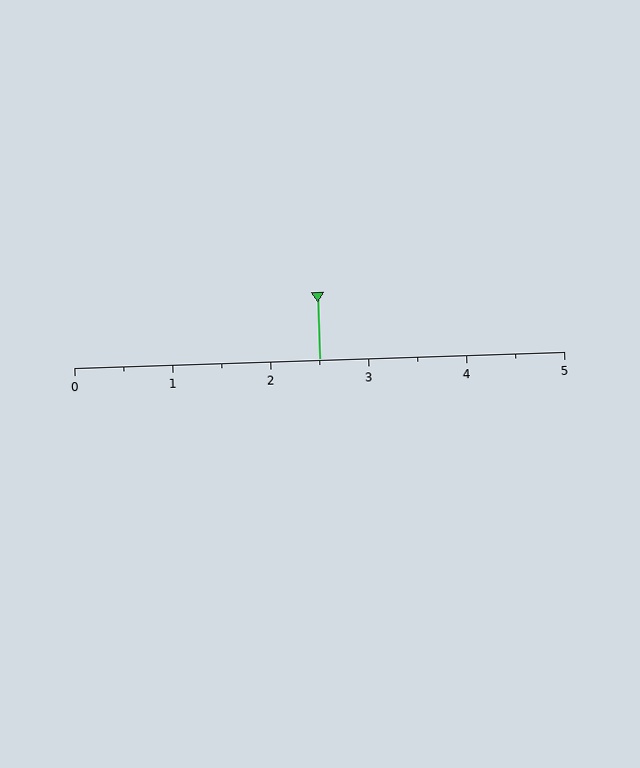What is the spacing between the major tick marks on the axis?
The major ticks are spaced 1 apart.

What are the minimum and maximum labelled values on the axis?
The axis runs from 0 to 5.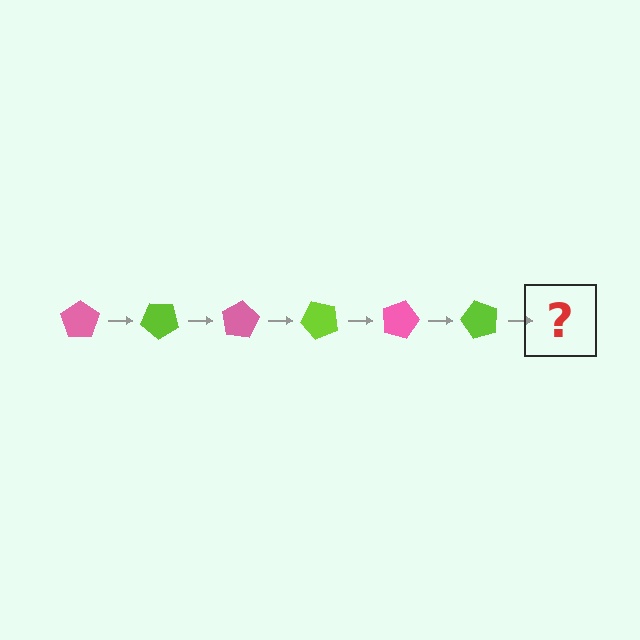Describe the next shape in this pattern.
It should be a pink pentagon, rotated 240 degrees from the start.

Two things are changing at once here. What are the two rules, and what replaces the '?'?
The two rules are that it rotates 40 degrees each step and the color cycles through pink and lime. The '?' should be a pink pentagon, rotated 240 degrees from the start.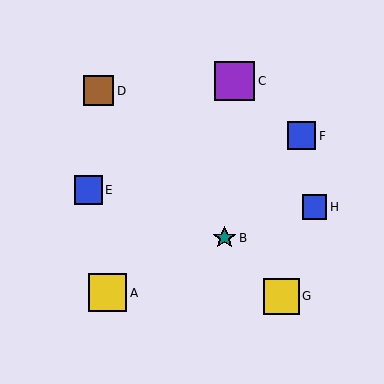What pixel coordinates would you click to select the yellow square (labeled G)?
Click at (281, 296) to select the yellow square G.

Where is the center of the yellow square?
The center of the yellow square is at (281, 296).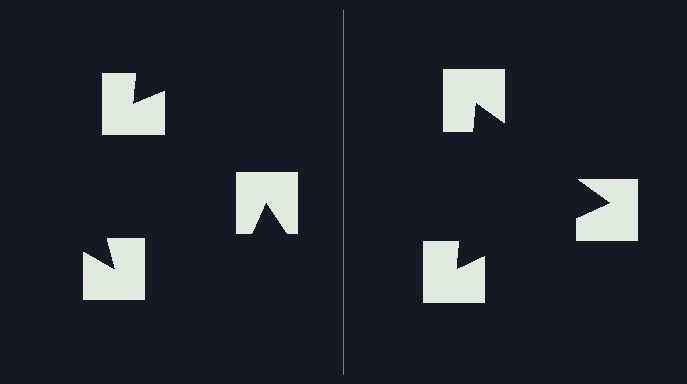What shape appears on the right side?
An illusory triangle.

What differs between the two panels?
The notched squares are positioned identically on both sides; only the wedge orientations differ. On the right they align to a triangle; on the left they are misaligned.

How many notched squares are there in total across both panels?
6 — 3 on each side.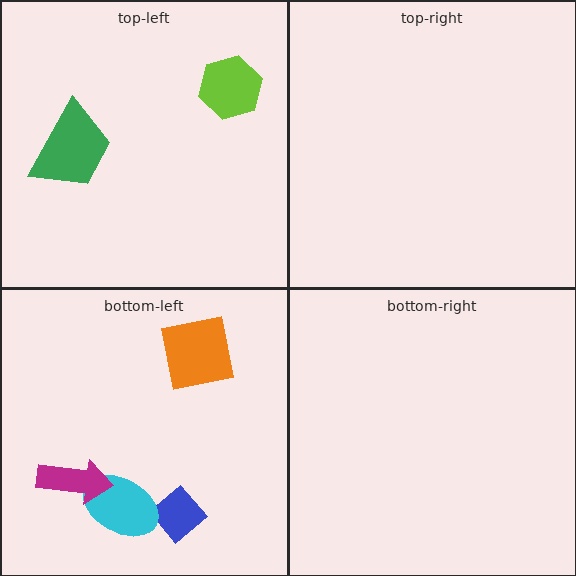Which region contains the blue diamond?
The bottom-left region.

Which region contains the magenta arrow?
The bottom-left region.